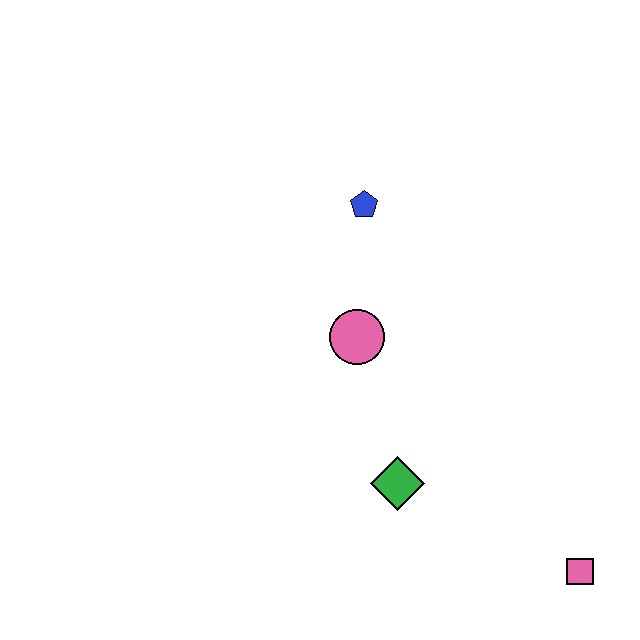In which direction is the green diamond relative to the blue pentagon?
The green diamond is below the blue pentagon.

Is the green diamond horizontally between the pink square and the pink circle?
Yes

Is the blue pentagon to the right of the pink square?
No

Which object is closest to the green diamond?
The pink circle is closest to the green diamond.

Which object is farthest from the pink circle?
The pink square is farthest from the pink circle.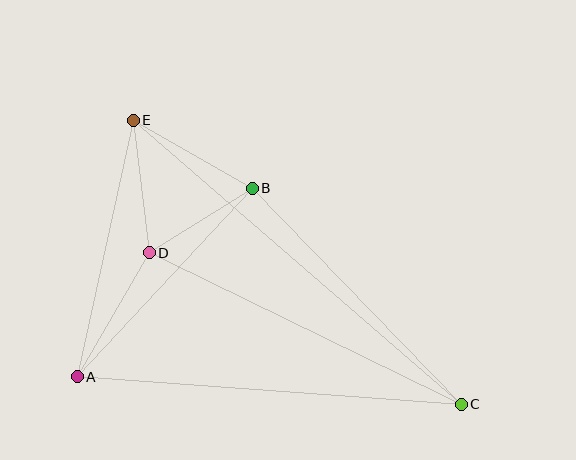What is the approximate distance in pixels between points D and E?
The distance between D and E is approximately 133 pixels.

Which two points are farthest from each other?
Points C and E are farthest from each other.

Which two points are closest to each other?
Points B and D are closest to each other.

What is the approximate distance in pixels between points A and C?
The distance between A and C is approximately 385 pixels.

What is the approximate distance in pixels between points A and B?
The distance between A and B is approximately 257 pixels.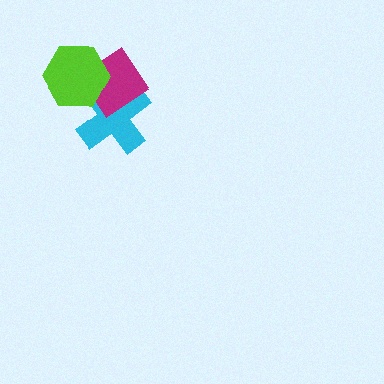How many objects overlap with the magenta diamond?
2 objects overlap with the magenta diamond.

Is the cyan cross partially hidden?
Yes, it is partially covered by another shape.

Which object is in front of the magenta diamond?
The lime hexagon is in front of the magenta diamond.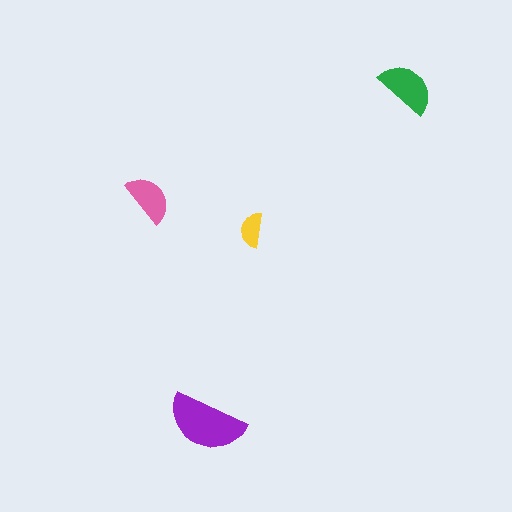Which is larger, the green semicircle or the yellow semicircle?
The green one.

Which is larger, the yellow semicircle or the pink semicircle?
The pink one.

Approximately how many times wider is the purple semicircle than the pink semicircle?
About 1.5 times wider.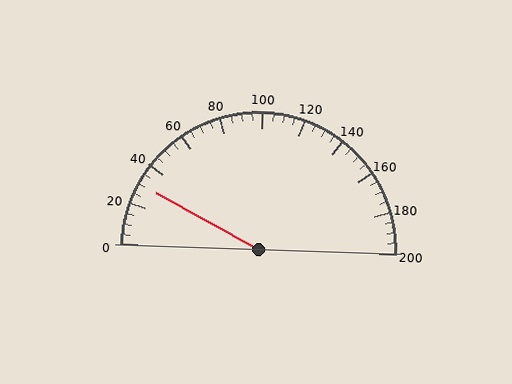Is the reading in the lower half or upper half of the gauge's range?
The reading is in the lower half of the range (0 to 200).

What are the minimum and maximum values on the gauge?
The gauge ranges from 0 to 200.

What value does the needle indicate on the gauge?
The needle indicates approximately 30.